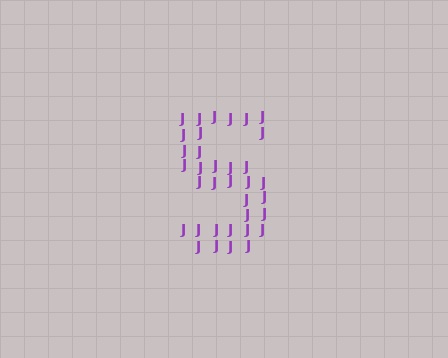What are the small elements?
The small elements are letter J's.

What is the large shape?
The large shape is the letter S.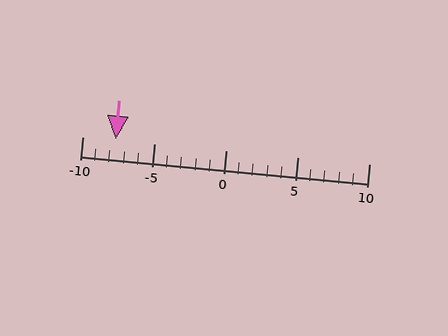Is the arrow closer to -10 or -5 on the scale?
The arrow is closer to -10.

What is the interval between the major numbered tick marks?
The major tick marks are spaced 5 units apart.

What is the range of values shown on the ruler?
The ruler shows values from -10 to 10.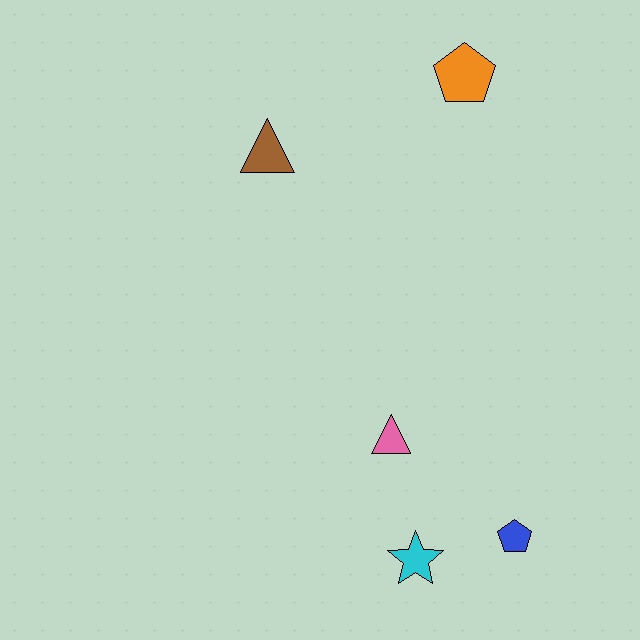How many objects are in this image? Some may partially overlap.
There are 5 objects.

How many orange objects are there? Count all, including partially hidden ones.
There is 1 orange object.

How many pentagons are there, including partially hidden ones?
There are 2 pentagons.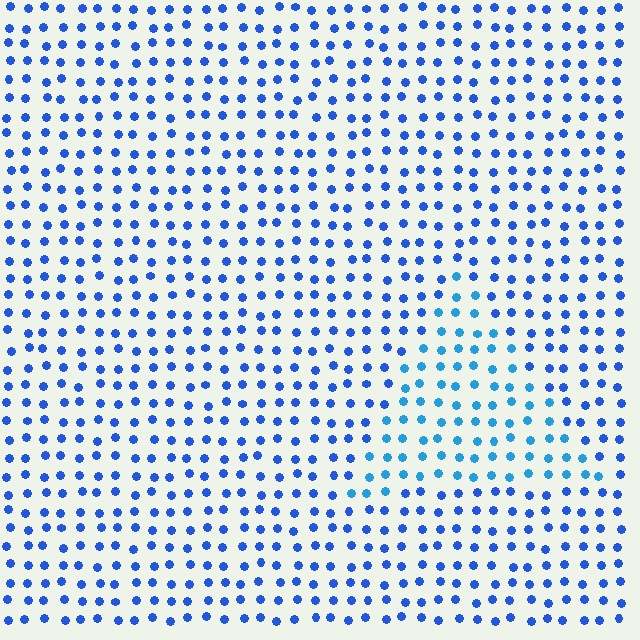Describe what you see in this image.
The image is filled with small blue elements in a uniform arrangement. A triangle-shaped region is visible where the elements are tinted to a slightly different hue, forming a subtle color boundary.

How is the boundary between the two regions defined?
The boundary is defined purely by a slight shift in hue (about 24 degrees). Spacing, size, and orientation are identical on both sides.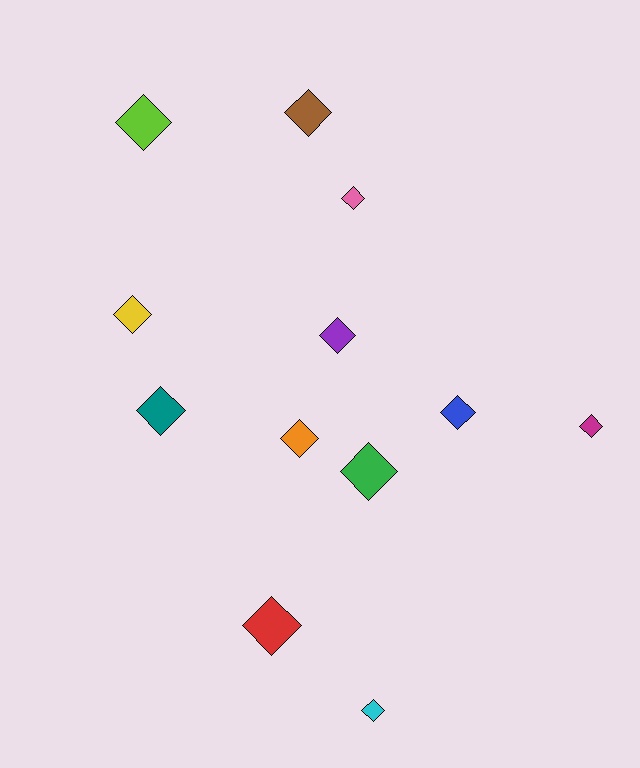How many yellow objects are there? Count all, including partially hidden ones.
There is 1 yellow object.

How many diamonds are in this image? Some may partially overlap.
There are 12 diamonds.